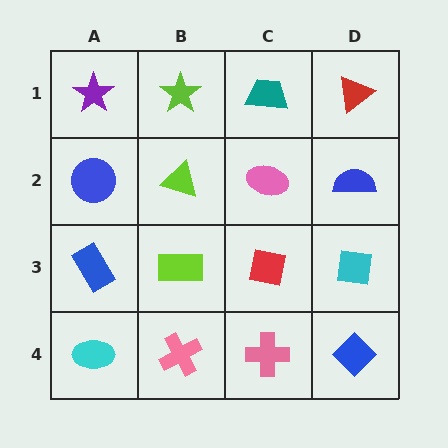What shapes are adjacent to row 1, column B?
A lime triangle (row 2, column B), a purple star (row 1, column A), a teal trapezoid (row 1, column C).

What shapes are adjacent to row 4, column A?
A blue rectangle (row 3, column A), a pink cross (row 4, column B).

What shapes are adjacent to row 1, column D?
A blue semicircle (row 2, column D), a teal trapezoid (row 1, column C).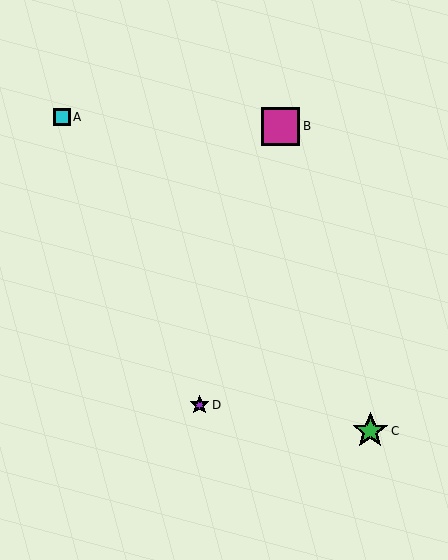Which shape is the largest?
The magenta square (labeled B) is the largest.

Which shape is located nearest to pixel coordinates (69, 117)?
The cyan square (labeled A) at (62, 117) is nearest to that location.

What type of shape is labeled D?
Shape D is a purple star.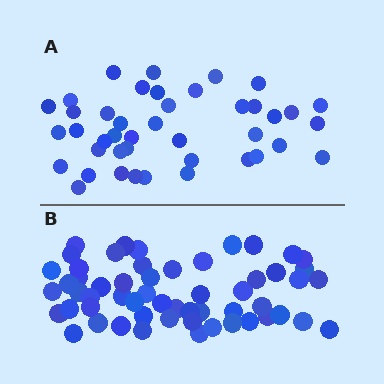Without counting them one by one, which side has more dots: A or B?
Region B (the bottom region) has more dots.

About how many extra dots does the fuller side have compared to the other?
Region B has approximately 15 more dots than region A.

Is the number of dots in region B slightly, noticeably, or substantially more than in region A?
Region B has noticeably more, but not dramatically so. The ratio is roughly 1.3 to 1.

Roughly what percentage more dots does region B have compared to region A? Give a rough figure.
About 35% more.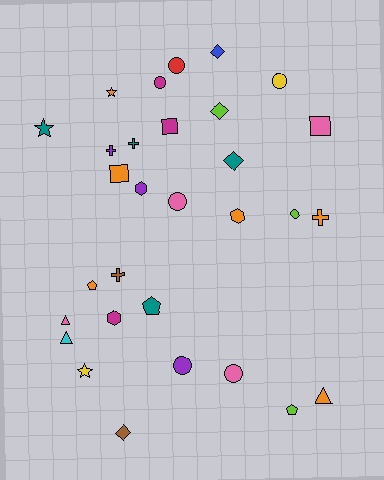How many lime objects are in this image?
There are 3 lime objects.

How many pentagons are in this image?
There are 3 pentagons.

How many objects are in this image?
There are 30 objects.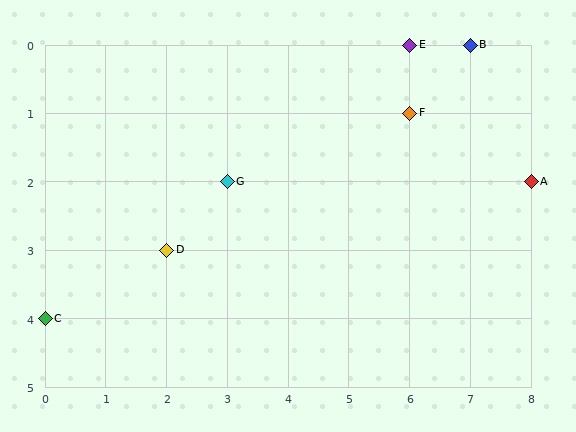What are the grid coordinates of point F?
Point F is at grid coordinates (6, 1).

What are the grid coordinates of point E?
Point E is at grid coordinates (6, 0).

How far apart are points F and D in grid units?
Points F and D are 4 columns and 2 rows apart (about 4.5 grid units diagonally).